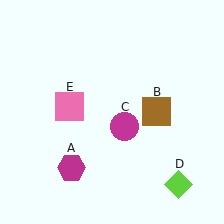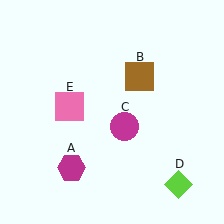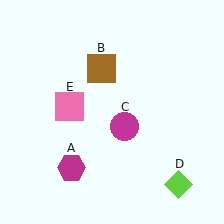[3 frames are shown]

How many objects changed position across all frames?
1 object changed position: brown square (object B).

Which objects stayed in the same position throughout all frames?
Magenta hexagon (object A) and magenta circle (object C) and lime diamond (object D) and pink square (object E) remained stationary.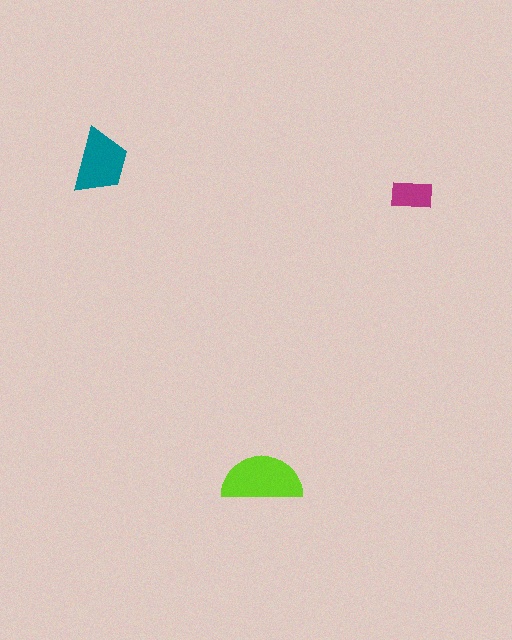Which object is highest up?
The teal trapezoid is topmost.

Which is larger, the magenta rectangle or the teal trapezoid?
The teal trapezoid.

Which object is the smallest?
The magenta rectangle.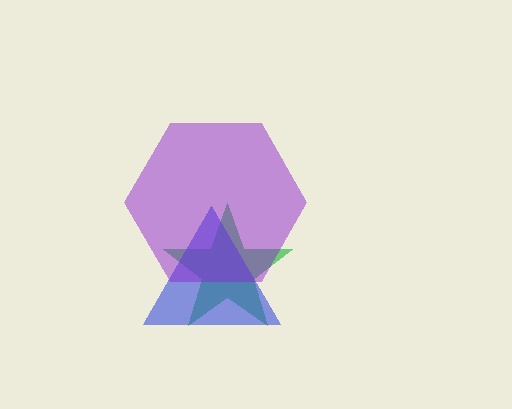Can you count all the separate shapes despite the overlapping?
Yes, there are 3 separate shapes.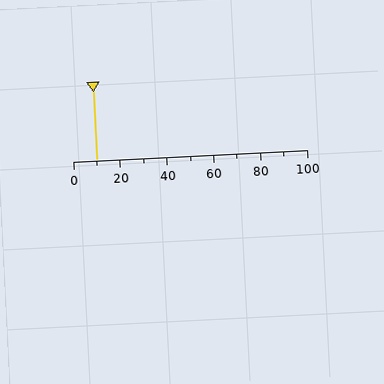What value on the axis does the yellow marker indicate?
The marker indicates approximately 10.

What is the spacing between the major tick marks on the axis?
The major ticks are spaced 20 apart.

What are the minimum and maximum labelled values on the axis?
The axis runs from 0 to 100.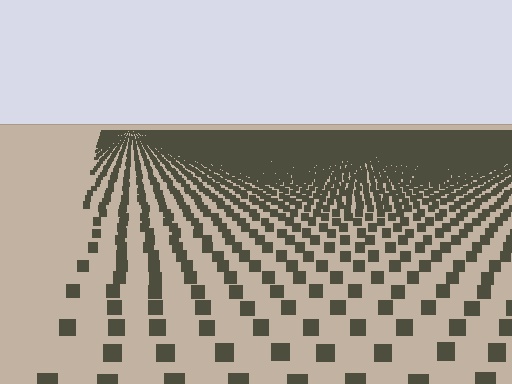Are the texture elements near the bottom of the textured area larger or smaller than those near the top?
Larger. Near the bottom, elements are closer to the viewer and appear at a bigger on-screen size.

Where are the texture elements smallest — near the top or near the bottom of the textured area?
Near the top.